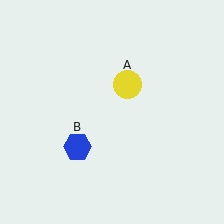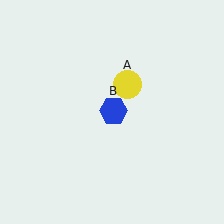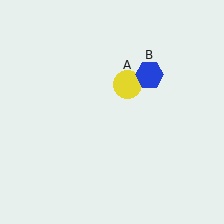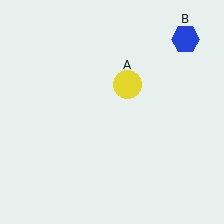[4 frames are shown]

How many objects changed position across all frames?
1 object changed position: blue hexagon (object B).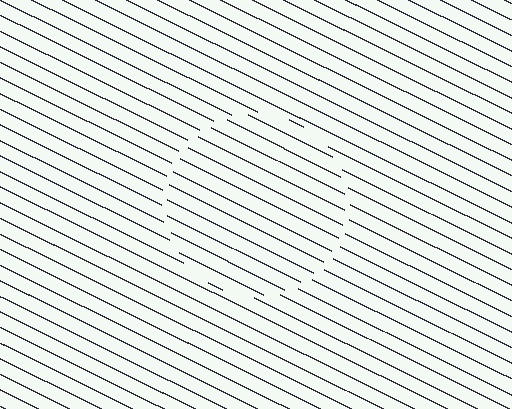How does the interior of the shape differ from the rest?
The interior of the shape contains the same grating, shifted by half a period — the contour is defined by the phase discontinuity where line-ends from the inner and outer gratings abut.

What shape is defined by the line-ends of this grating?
An illusory circle. The interior of the shape contains the same grating, shifted by half a period — the contour is defined by the phase discontinuity where line-ends from the inner and outer gratings abut.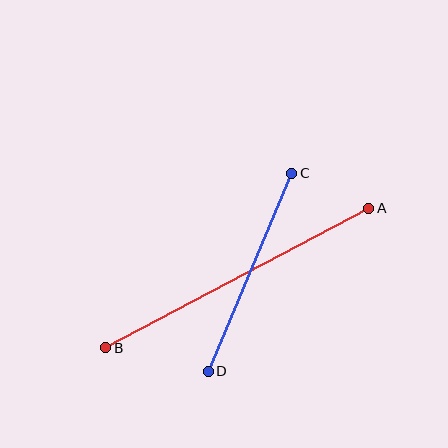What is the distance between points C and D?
The distance is approximately 215 pixels.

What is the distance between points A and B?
The distance is approximately 297 pixels.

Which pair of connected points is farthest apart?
Points A and B are farthest apart.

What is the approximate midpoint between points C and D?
The midpoint is at approximately (250, 272) pixels.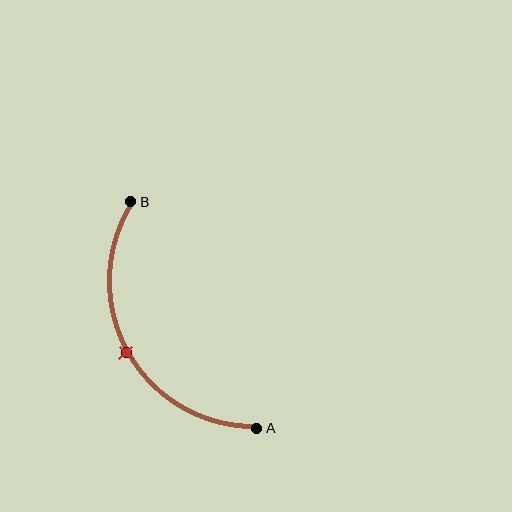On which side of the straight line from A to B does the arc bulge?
The arc bulges to the left of the straight line connecting A and B.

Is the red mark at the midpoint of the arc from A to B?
Yes. The red mark lies on the arc at equal arc-length from both A and B — it is the arc midpoint.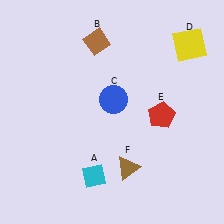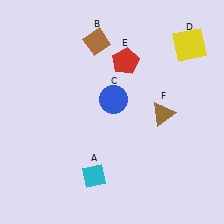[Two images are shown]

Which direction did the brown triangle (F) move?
The brown triangle (F) moved up.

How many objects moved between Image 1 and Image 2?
2 objects moved between the two images.